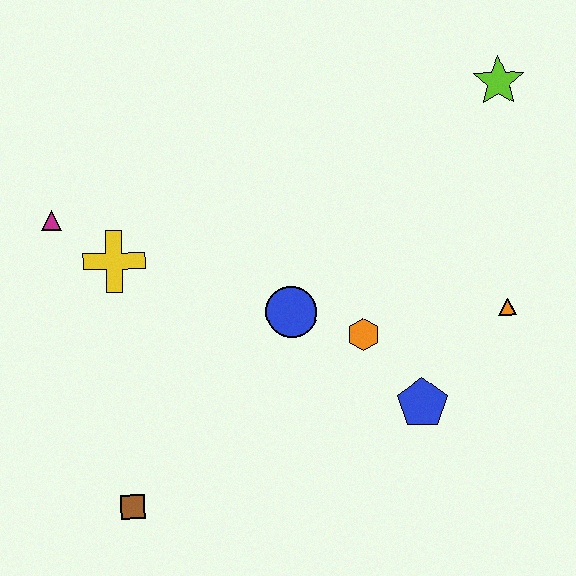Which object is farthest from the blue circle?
The lime star is farthest from the blue circle.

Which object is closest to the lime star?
The orange triangle is closest to the lime star.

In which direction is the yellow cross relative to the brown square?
The yellow cross is above the brown square.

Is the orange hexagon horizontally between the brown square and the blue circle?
No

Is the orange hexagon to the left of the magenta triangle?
No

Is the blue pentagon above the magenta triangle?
No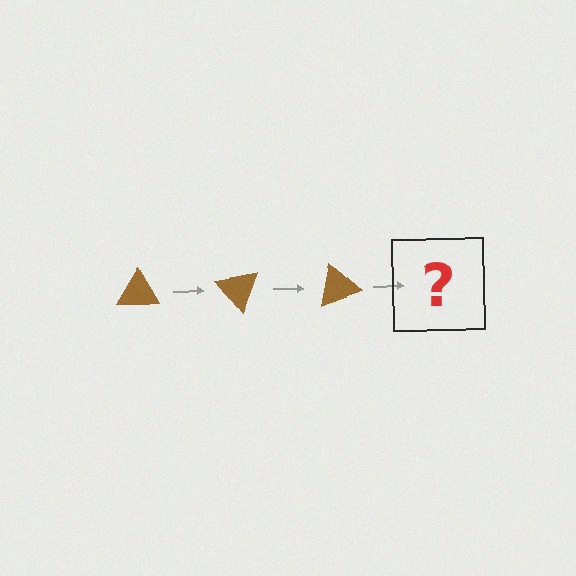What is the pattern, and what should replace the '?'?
The pattern is that the triangle rotates 50 degrees each step. The '?' should be a brown triangle rotated 150 degrees.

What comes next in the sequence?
The next element should be a brown triangle rotated 150 degrees.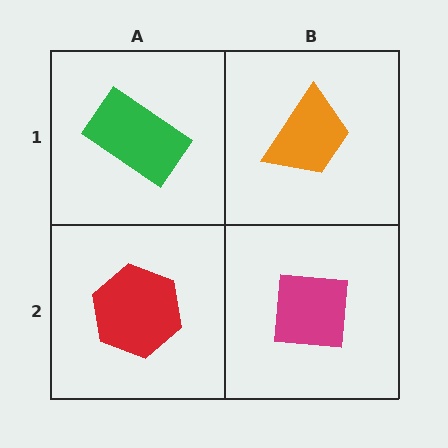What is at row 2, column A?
A red hexagon.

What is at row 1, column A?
A green rectangle.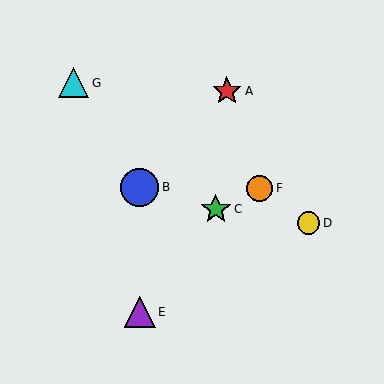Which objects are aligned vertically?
Objects B, E are aligned vertically.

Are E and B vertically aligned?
Yes, both are at x≈140.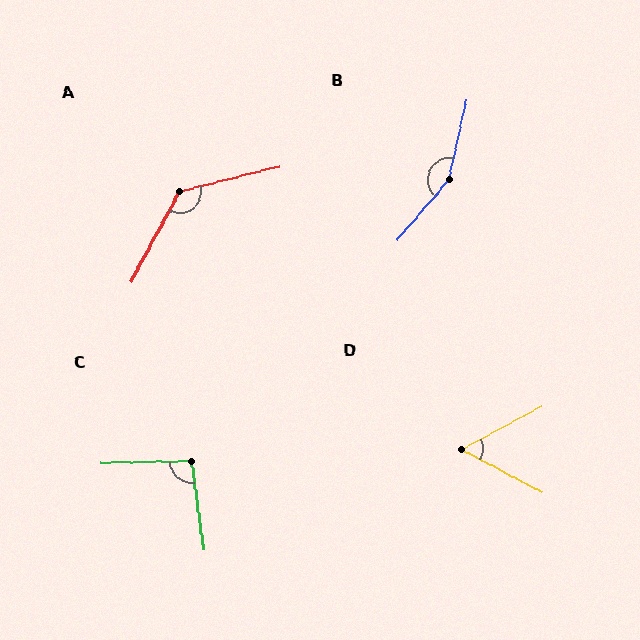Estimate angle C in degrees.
Approximately 97 degrees.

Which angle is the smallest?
D, at approximately 56 degrees.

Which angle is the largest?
B, at approximately 152 degrees.